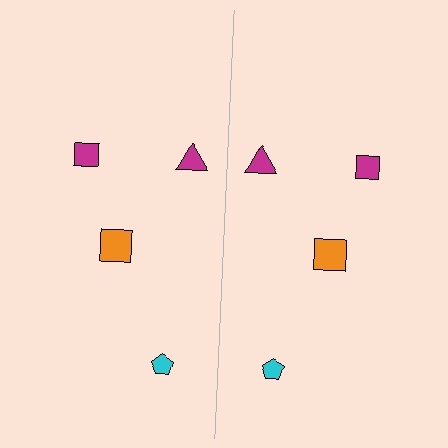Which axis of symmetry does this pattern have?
The pattern has a vertical axis of symmetry running through the center of the image.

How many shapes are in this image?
There are 8 shapes in this image.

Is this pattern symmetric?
Yes, this pattern has bilateral (reflection) symmetry.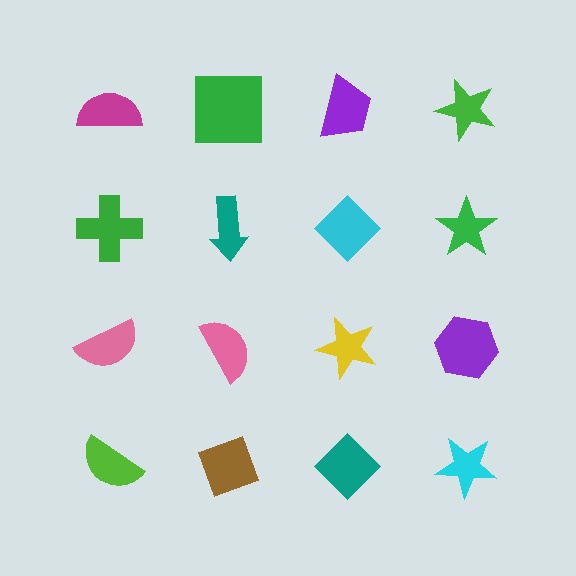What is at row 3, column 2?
A pink semicircle.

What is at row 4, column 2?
A brown diamond.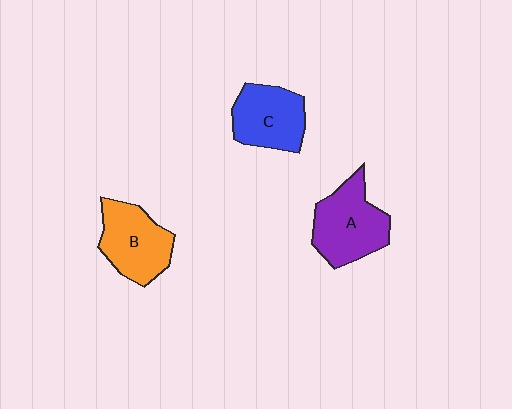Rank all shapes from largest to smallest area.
From largest to smallest: A (purple), B (orange), C (blue).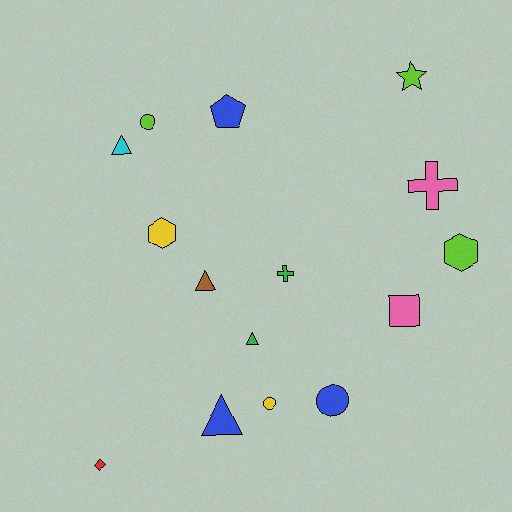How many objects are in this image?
There are 15 objects.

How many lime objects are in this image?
There are 3 lime objects.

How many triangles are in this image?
There are 4 triangles.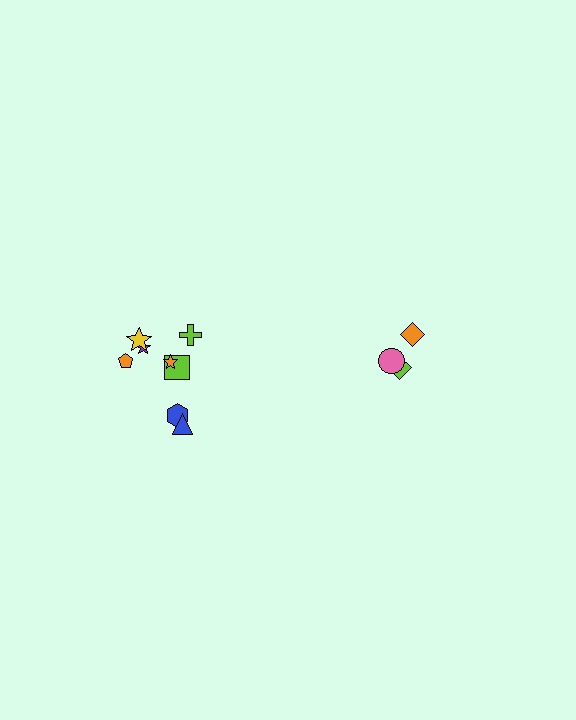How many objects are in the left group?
There are 8 objects.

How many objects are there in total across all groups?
There are 11 objects.